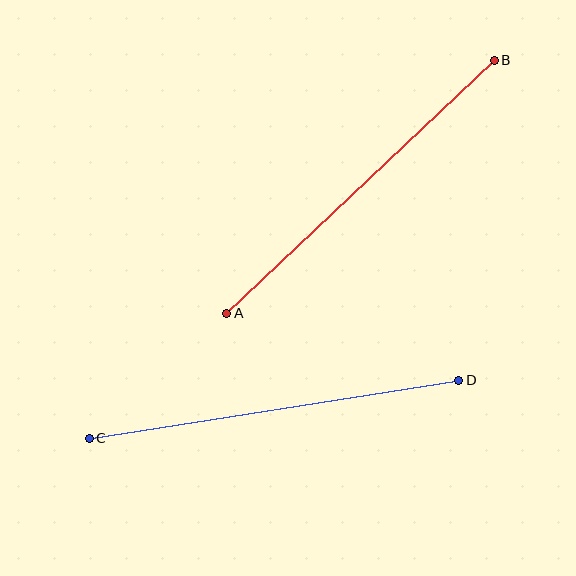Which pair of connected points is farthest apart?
Points C and D are farthest apart.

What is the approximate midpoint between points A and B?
The midpoint is at approximately (361, 187) pixels.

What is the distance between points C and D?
The distance is approximately 374 pixels.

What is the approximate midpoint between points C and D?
The midpoint is at approximately (274, 409) pixels.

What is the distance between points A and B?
The distance is approximately 368 pixels.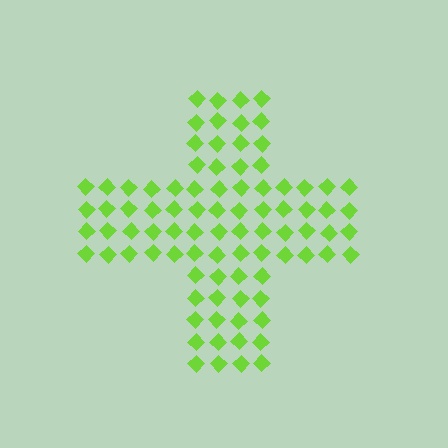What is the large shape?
The large shape is a cross.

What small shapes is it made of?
It is made of small diamonds.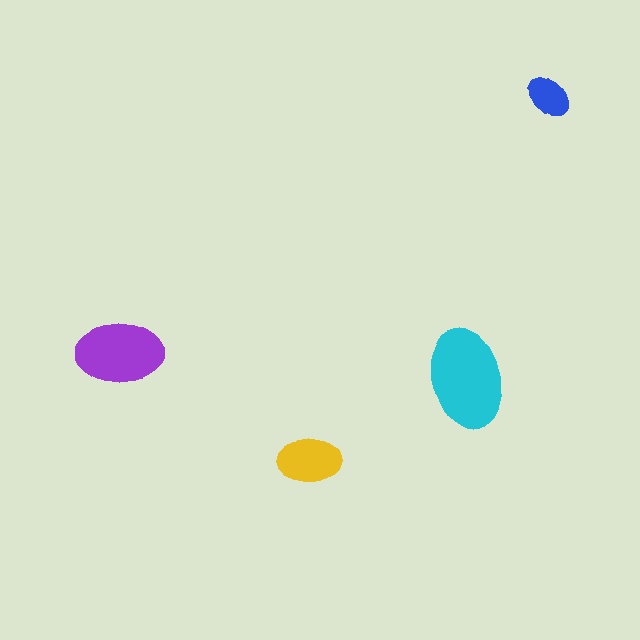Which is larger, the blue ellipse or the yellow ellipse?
The yellow one.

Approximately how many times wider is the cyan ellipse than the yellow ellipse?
About 1.5 times wider.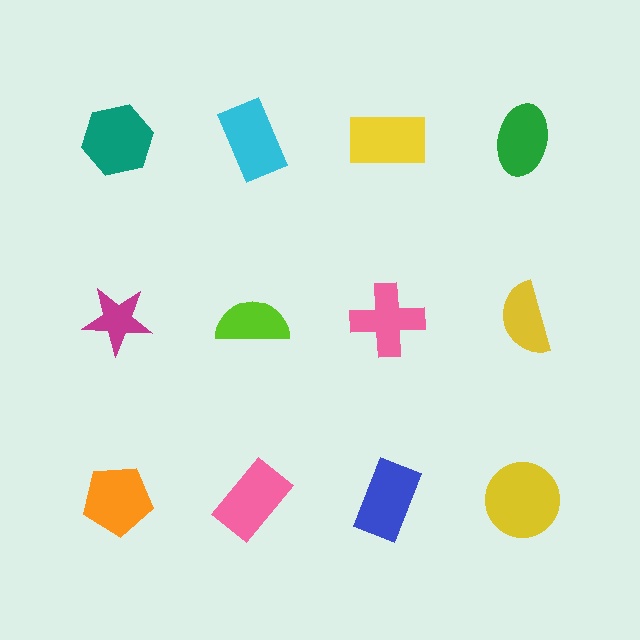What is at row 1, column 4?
A green ellipse.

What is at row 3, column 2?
A pink rectangle.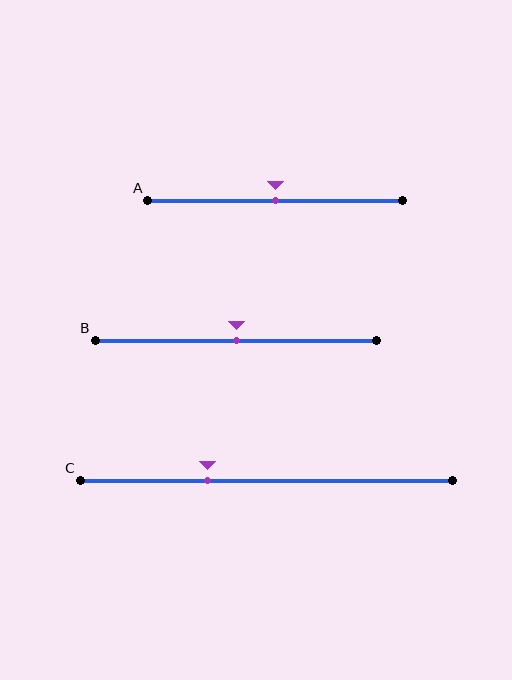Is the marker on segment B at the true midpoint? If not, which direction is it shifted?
Yes, the marker on segment B is at the true midpoint.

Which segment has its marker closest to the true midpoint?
Segment A has its marker closest to the true midpoint.